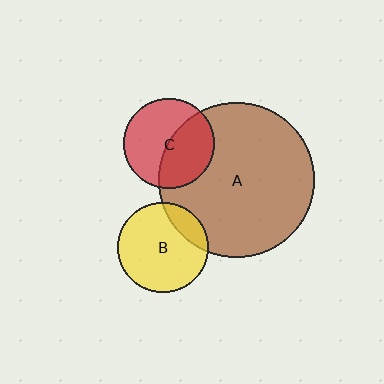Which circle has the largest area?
Circle A (brown).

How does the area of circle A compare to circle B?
Approximately 2.9 times.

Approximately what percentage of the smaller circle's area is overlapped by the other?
Approximately 15%.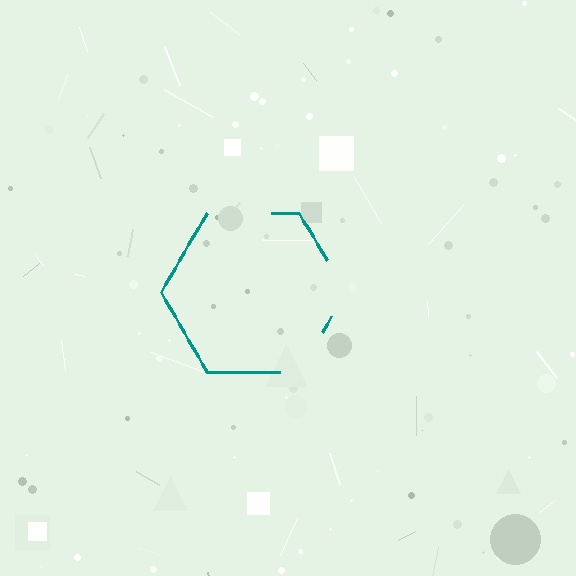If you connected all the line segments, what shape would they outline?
They would outline a hexagon.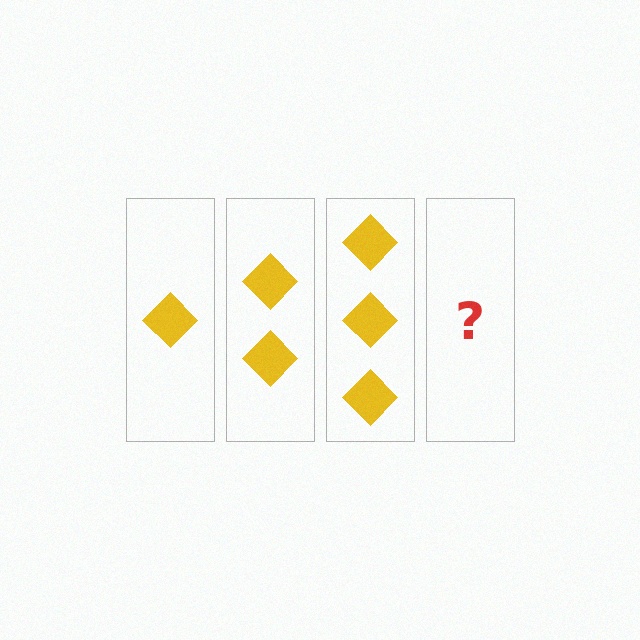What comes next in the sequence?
The next element should be 4 diamonds.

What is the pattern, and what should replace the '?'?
The pattern is that each step adds one more diamond. The '?' should be 4 diamonds.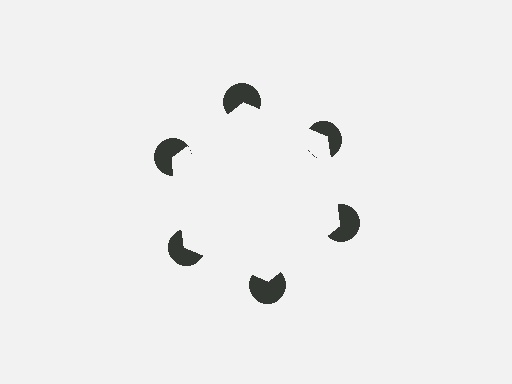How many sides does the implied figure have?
6 sides.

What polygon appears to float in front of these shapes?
An illusory hexagon — its edges are inferred from the aligned wedge cuts in the pac-man discs, not physically drawn.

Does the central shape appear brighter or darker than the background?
It typically appears slightly brighter than the background, even though no actual brightness change is drawn.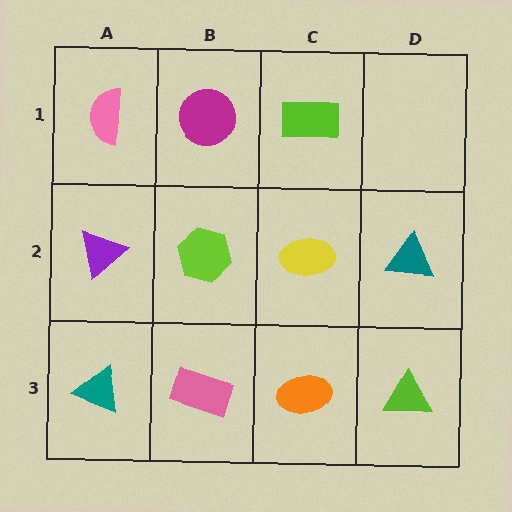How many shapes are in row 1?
3 shapes.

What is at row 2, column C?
A yellow ellipse.